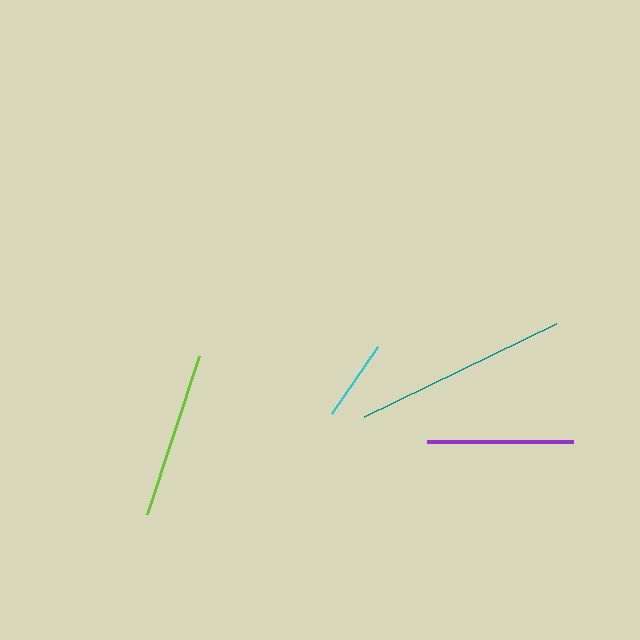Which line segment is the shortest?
The cyan line is the shortest at approximately 81 pixels.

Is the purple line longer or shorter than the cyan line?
The purple line is longer than the cyan line.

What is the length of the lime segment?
The lime segment is approximately 166 pixels long.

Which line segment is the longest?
The teal line is the longest at approximately 213 pixels.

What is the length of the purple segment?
The purple segment is approximately 146 pixels long.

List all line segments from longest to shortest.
From longest to shortest: teal, lime, purple, cyan.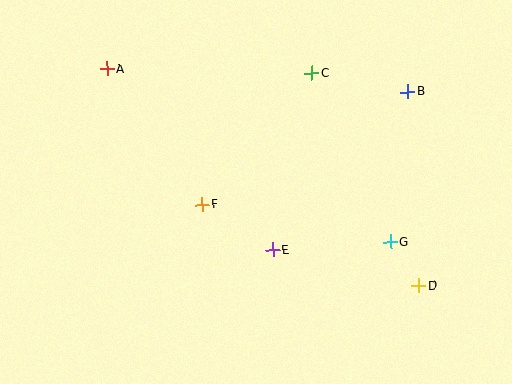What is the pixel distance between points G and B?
The distance between G and B is 151 pixels.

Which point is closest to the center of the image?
Point F at (202, 205) is closest to the center.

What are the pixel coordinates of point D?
Point D is at (419, 286).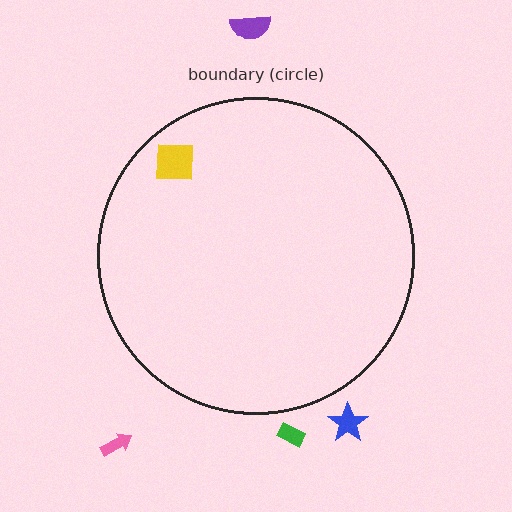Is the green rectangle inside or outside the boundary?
Outside.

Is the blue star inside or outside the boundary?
Outside.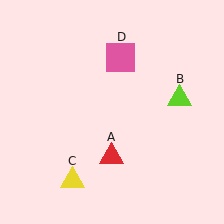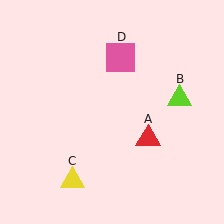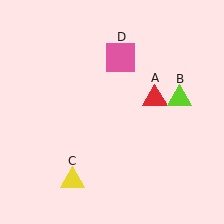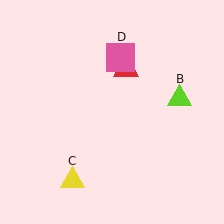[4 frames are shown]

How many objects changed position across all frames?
1 object changed position: red triangle (object A).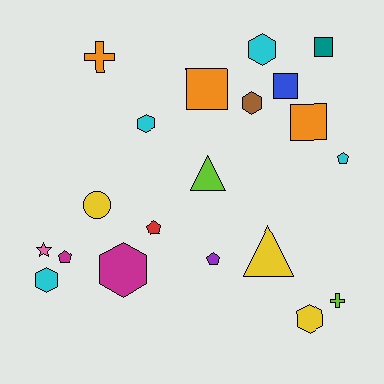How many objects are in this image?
There are 20 objects.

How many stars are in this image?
There is 1 star.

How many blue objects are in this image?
There is 1 blue object.